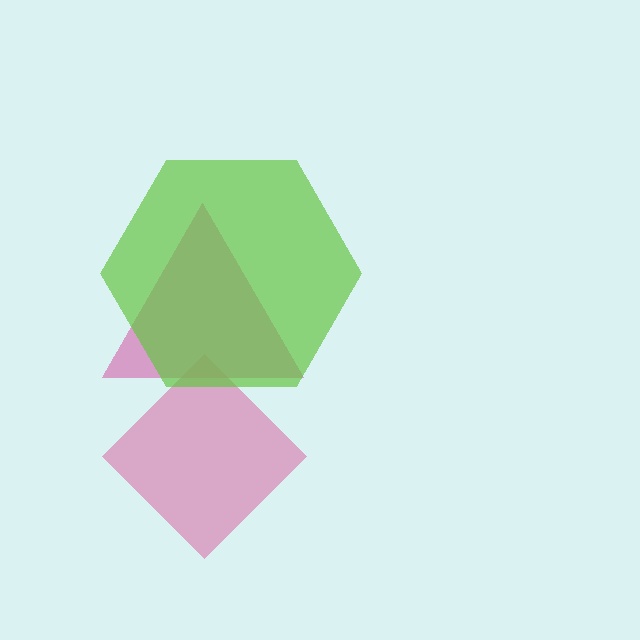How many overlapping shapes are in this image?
There are 3 overlapping shapes in the image.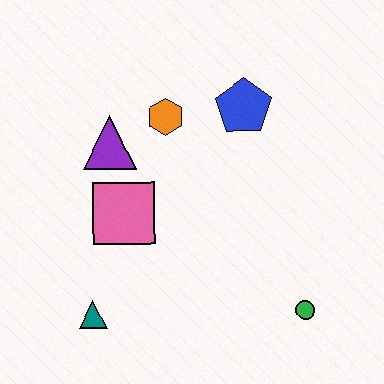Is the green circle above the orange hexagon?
No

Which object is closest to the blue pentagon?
The orange hexagon is closest to the blue pentagon.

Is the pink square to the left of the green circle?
Yes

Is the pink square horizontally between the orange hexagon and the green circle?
No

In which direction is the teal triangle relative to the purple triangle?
The teal triangle is below the purple triangle.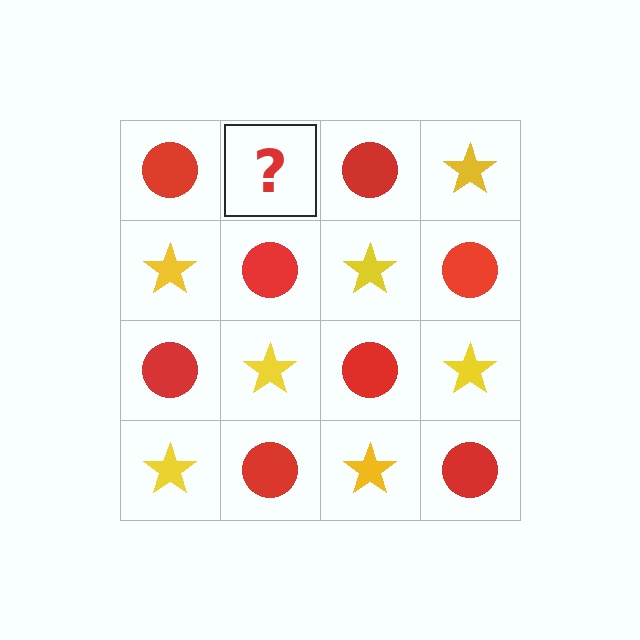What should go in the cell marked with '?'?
The missing cell should contain a yellow star.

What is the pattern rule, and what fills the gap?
The rule is that it alternates red circle and yellow star in a checkerboard pattern. The gap should be filled with a yellow star.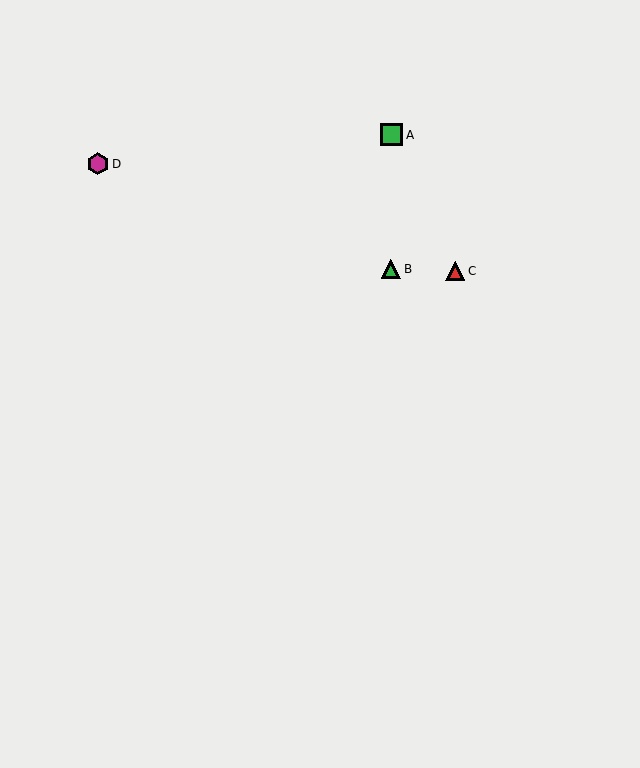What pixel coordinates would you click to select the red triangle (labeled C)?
Click at (455, 271) to select the red triangle C.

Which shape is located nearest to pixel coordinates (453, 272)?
The red triangle (labeled C) at (455, 271) is nearest to that location.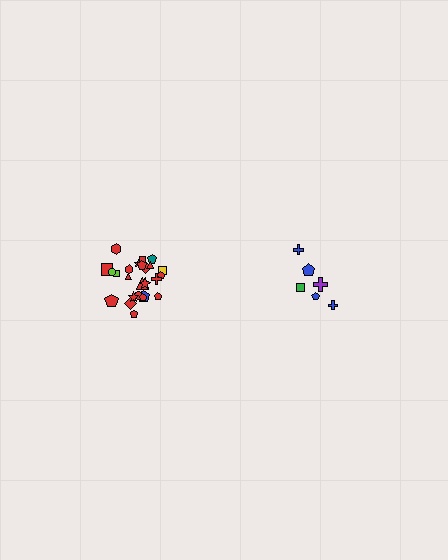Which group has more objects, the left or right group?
The left group.